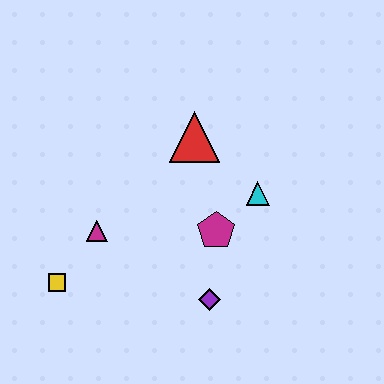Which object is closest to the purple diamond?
The magenta pentagon is closest to the purple diamond.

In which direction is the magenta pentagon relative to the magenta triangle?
The magenta pentagon is to the right of the magenta triangle.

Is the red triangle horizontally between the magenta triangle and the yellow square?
No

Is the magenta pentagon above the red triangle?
No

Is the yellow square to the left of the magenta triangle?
Yes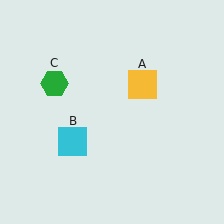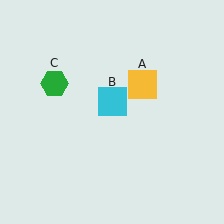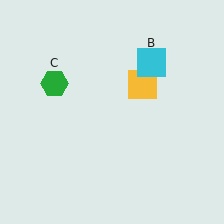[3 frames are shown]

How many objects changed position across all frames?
1 object changed position: cyan square (object B).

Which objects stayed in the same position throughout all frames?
Yellow square (object A) and green hexagon (object C) remained stationary.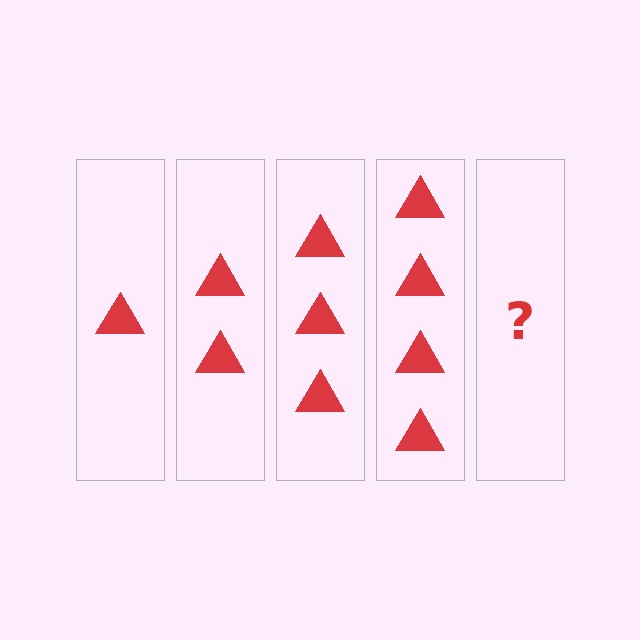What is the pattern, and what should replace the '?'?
The pattern is that each step adds one more triangle. The '?' should be 5 triangles.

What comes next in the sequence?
The next element should be 5 triangles.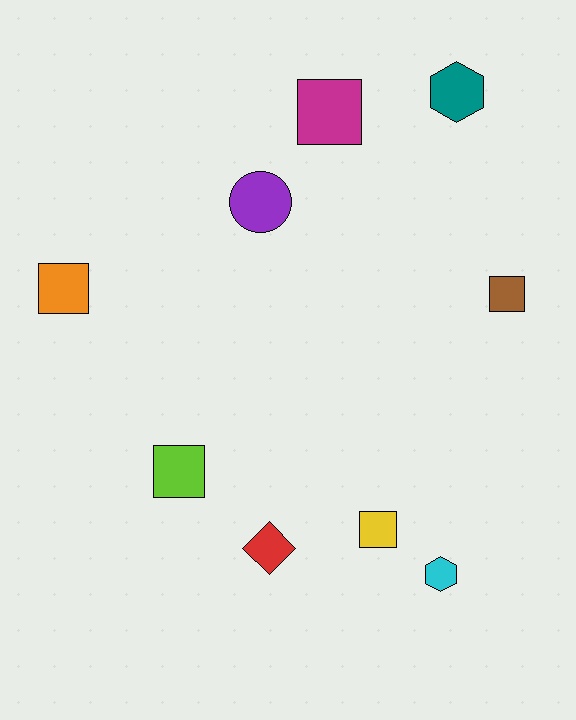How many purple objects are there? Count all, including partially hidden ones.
There is 1 purple object.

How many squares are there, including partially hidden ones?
There are 5 squares.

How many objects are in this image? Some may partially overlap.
There are 9 objects.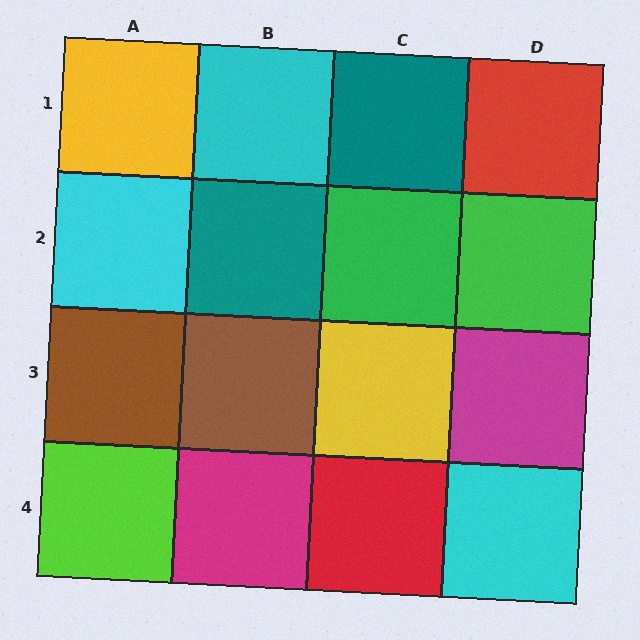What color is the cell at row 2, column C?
Green.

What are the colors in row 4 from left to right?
Lime, magenta, red, cyan.